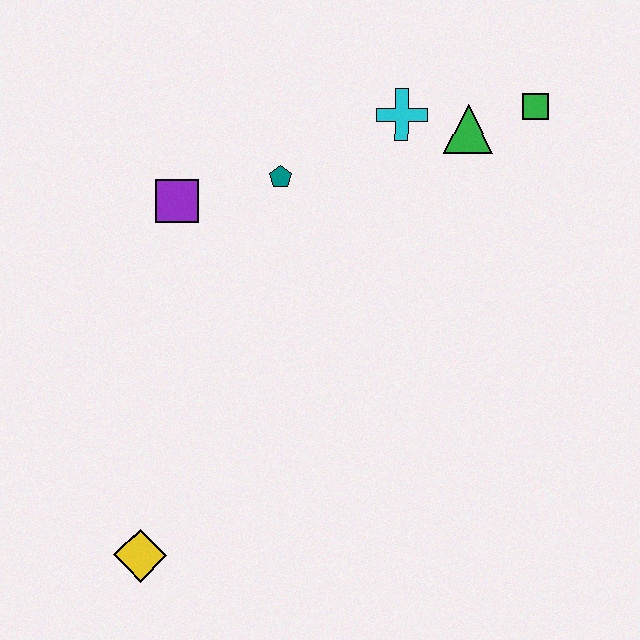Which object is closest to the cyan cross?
The green triangle is closest to the cyan cross.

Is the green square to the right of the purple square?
Yes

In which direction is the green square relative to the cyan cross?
The green square is to the right of the cyan cross.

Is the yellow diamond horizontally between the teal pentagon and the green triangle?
No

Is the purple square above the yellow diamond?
Yes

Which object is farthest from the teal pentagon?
The yellow diamond is farthest from the teal pentagon.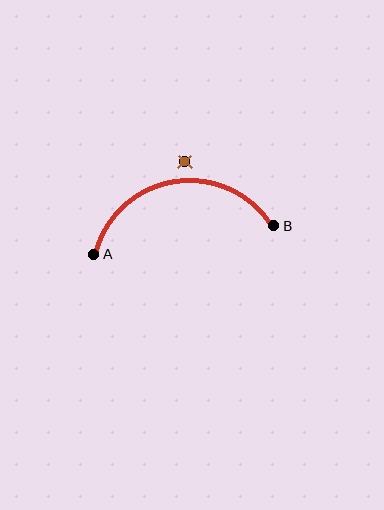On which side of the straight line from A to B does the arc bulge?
The arc bulges above the straight line connecting A and B.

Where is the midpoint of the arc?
The arc midpoint is the point on the curve farthest from the straight line joining A and B. It sits above that line.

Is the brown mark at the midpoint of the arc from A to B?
No — the brown mark does not lie on the arc at all. It sits slightly outside the curve.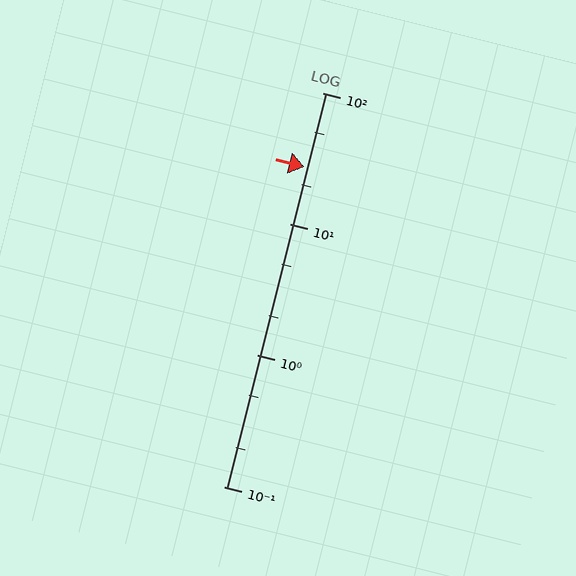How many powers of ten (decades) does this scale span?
The scale spans 3 decades, from 0.1 to 100.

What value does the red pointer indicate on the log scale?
The pointer indicates approximately 27.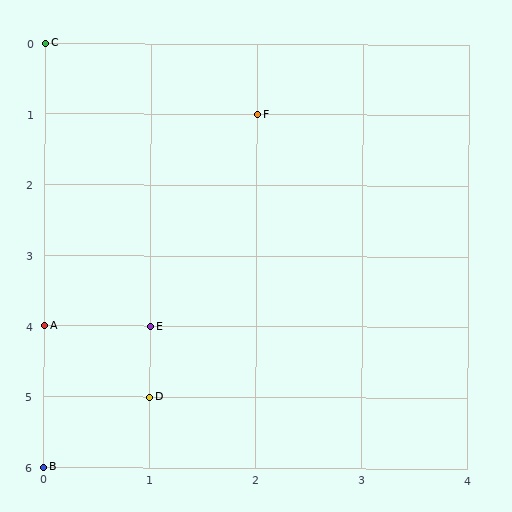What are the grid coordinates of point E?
Point E is at grid coordinates (1, 4).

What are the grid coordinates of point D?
Point D is at grid coordinates (1, 5).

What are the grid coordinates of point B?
Point B is at grid coordinates (0, 6).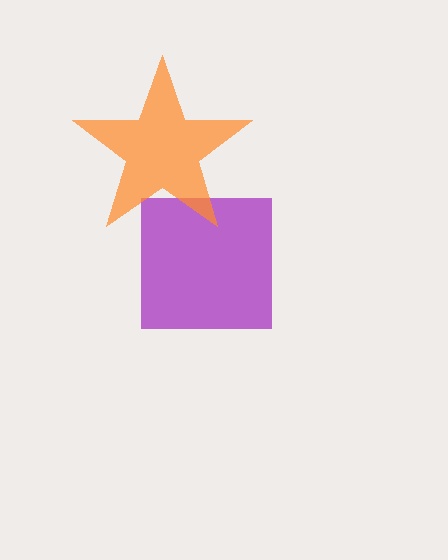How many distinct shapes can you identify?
There are 2 distinct shapes: a purple square, an orange star.